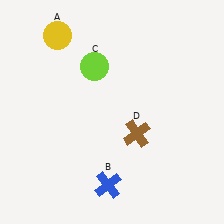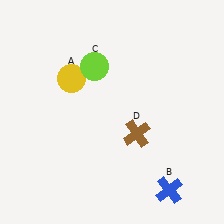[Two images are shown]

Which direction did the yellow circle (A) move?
The yellow circle (A) moved down.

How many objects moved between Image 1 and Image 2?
2 objects moved between the two images.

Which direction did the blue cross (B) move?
The blue cross (B) moved right.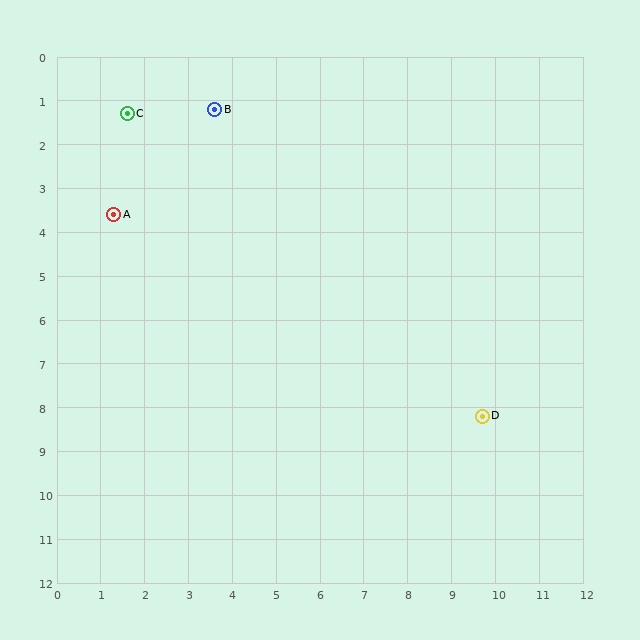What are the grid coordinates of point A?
Point A is at approximately (1.3, 3.6).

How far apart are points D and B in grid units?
Points D and B are about 9.3 grid units apart.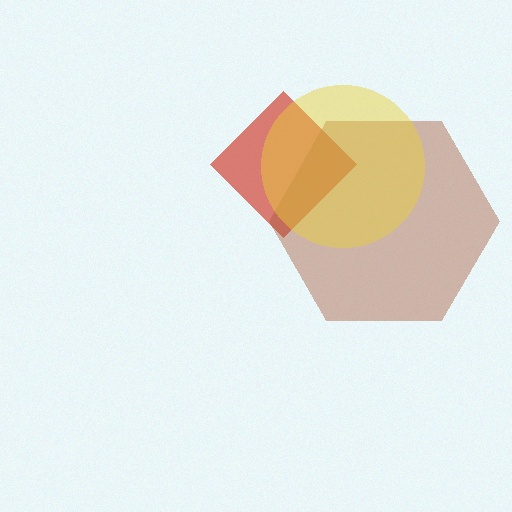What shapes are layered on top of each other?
The layered shapes are: a red diamond, a brown hexagon, a yellow circle.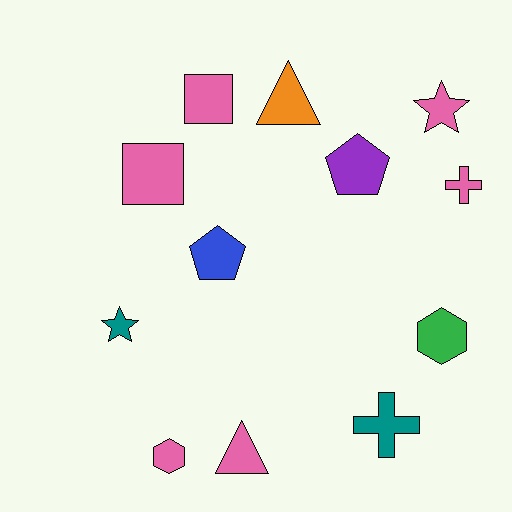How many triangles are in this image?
There are 2 triangles.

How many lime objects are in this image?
There are no lime objects.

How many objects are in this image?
There are 12 objects.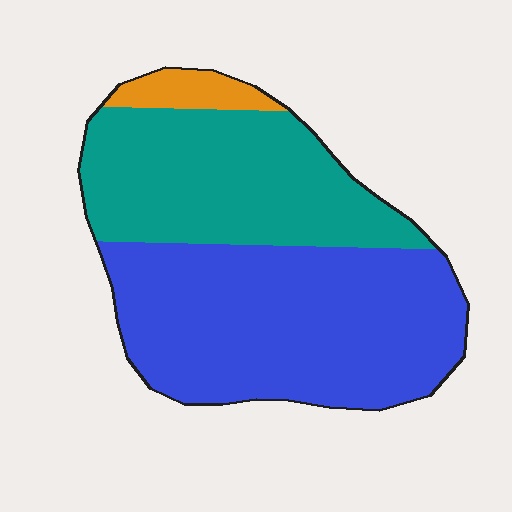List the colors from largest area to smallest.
From largest to smallest: blue, teal, orange.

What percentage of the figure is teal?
Teal covers 39% of the figure.